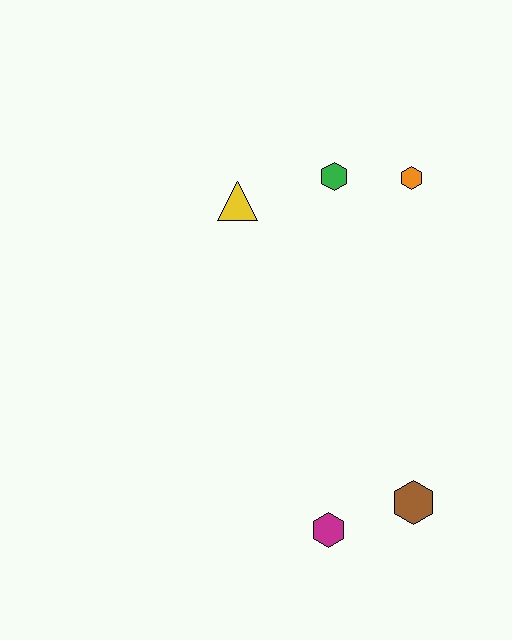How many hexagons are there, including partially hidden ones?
There are 4 hexagons.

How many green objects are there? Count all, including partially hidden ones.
There is 1 green object.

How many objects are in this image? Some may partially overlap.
There are 5 objects.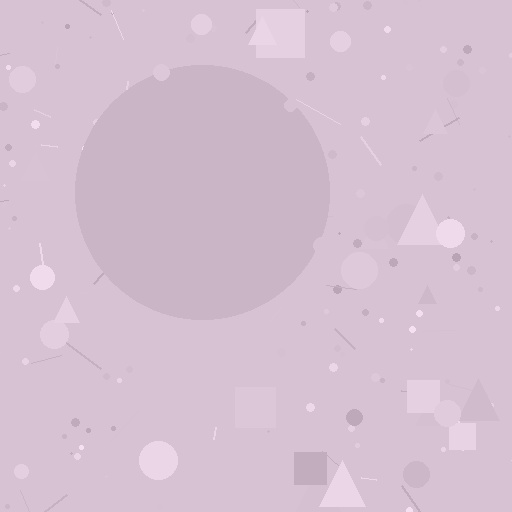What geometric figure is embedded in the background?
A circle is embedded in the background.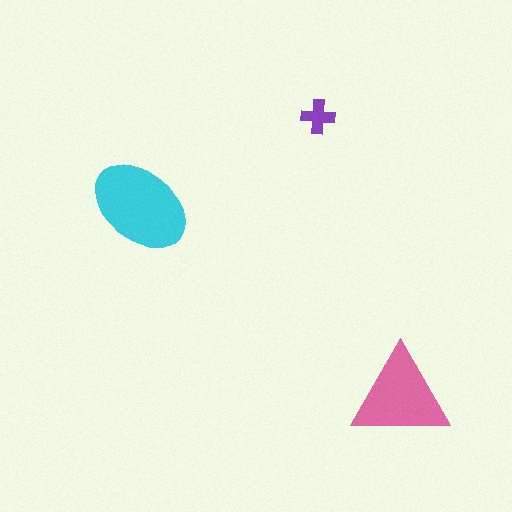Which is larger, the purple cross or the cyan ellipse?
The cyan ellipse.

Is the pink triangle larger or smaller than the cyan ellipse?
Smaller.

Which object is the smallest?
The purple cross.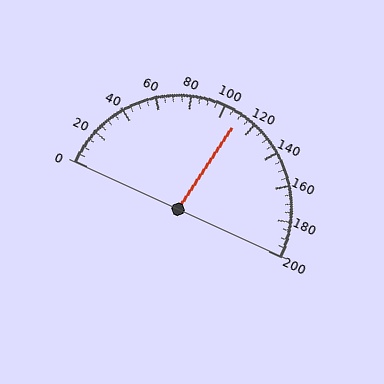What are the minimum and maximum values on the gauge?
The gauge ranges from 0 to 200.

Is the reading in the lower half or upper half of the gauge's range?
The reading is in the upper half of the range (0 to 200).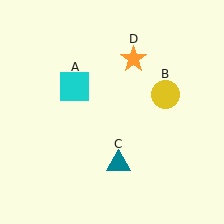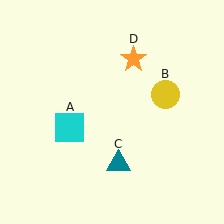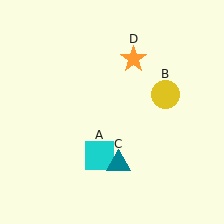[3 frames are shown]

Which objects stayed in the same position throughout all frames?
Yellow circle (object B) and teal triangle (object C) and orange star (object D) remained stationary.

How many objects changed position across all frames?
1 object changed position: cyan square (object A).